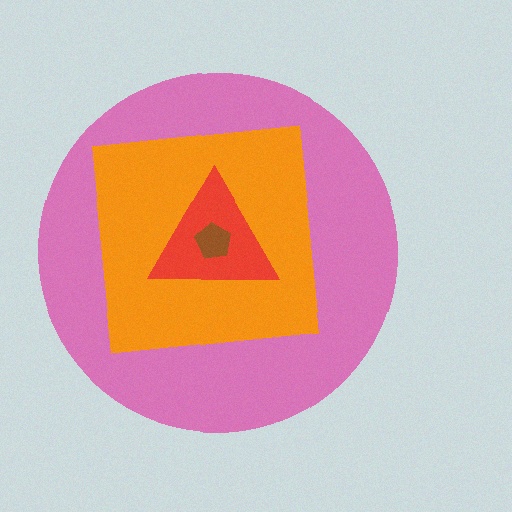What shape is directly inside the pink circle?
The orange square.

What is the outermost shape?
The pink circle.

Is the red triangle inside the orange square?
Yes.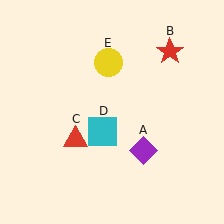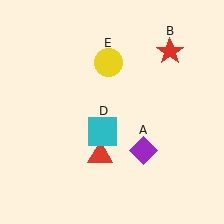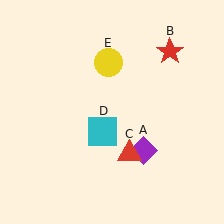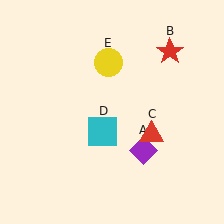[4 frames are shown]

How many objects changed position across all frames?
1 object changed position: red triangle (object C).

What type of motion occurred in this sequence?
The red triangle (object C) rotated counterclockwise around the center of the scene.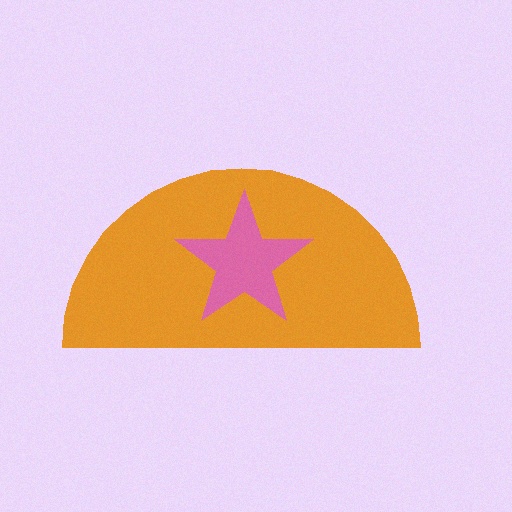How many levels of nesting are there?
2.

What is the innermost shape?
The pink star.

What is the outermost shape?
The orange semicircle.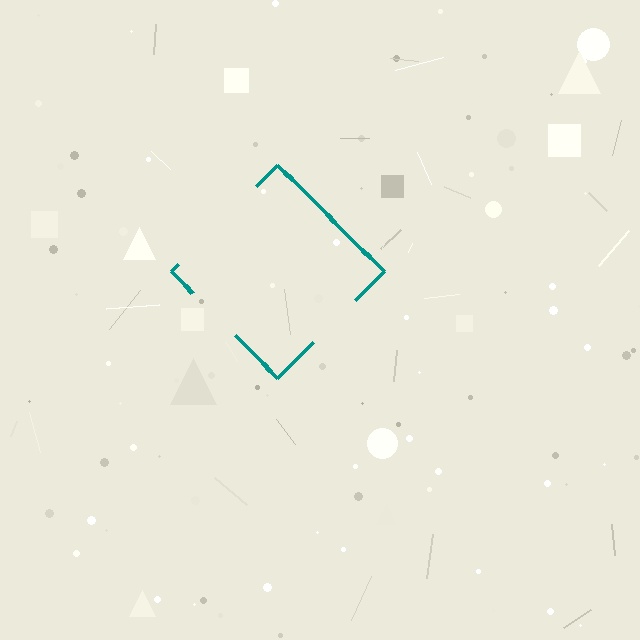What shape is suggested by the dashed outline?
The dashed outline suggests a diamond.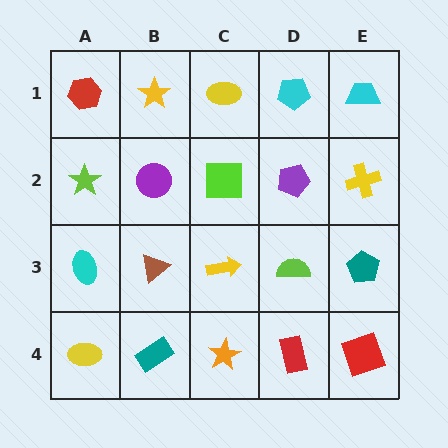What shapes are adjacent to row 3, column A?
A lime star (row 2, column A), a yellow ellipse (row 4, column A), a brown triangle (row 3, column B).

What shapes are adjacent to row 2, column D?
A cyan pentagon (row 1, column D), a lime semicircle (row 3, column D), a lime square (row 2, column C), a yellow cross (row 2, column E).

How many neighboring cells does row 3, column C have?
4.